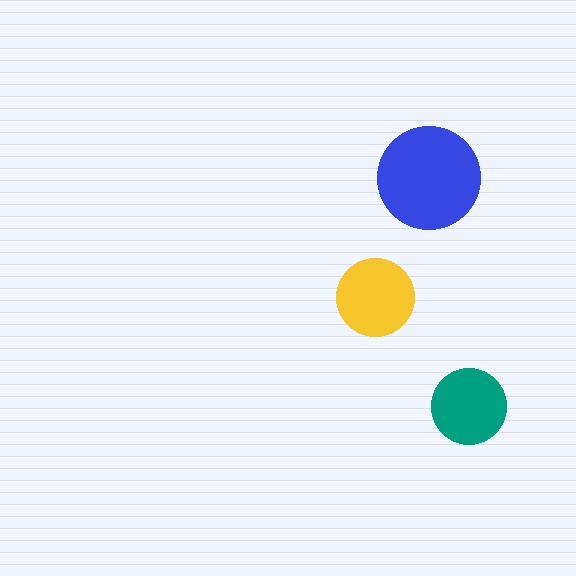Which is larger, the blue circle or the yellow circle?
The blue one.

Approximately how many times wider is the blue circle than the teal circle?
About 1.5 times wider.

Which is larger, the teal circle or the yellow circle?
The yellow one.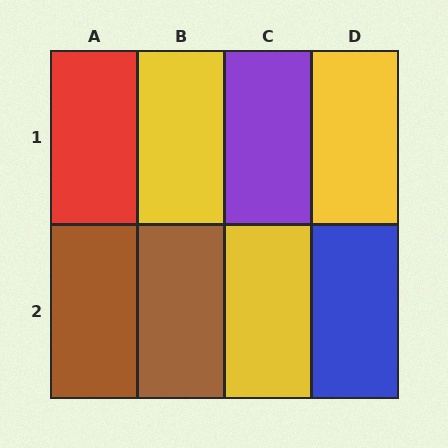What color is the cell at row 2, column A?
Brown.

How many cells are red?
1 cell is red.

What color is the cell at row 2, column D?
Blue.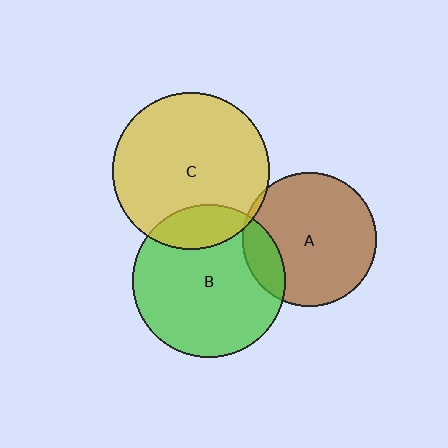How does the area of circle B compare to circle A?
Approximately 1.3 times.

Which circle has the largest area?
Circle C (yellow).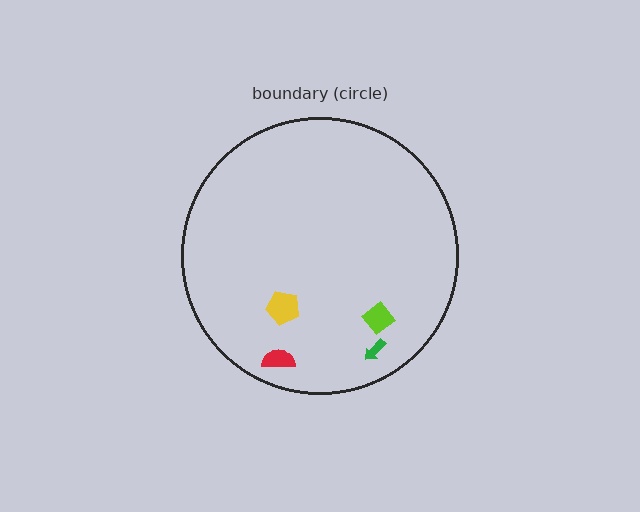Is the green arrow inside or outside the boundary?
Inside.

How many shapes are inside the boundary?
4 inside, 0 outside.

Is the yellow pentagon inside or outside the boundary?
Inside.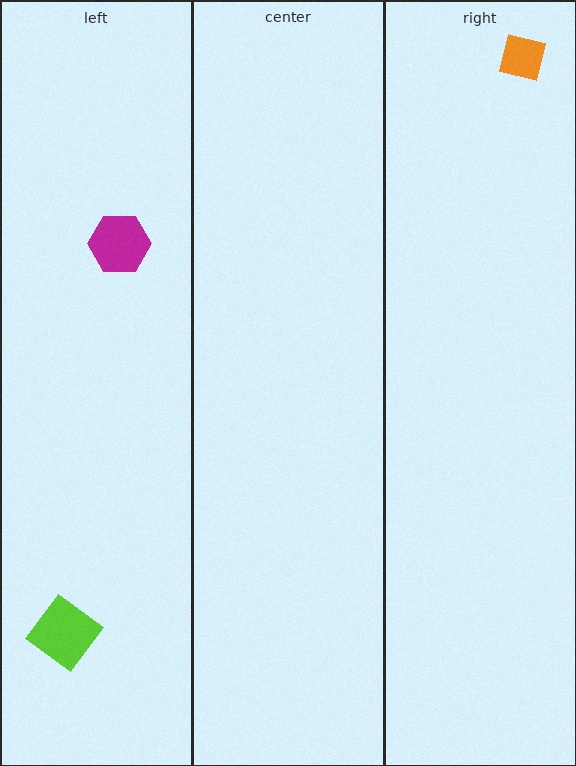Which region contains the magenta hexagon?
The left region.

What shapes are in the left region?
The lime diamond, the magenta hexagon.